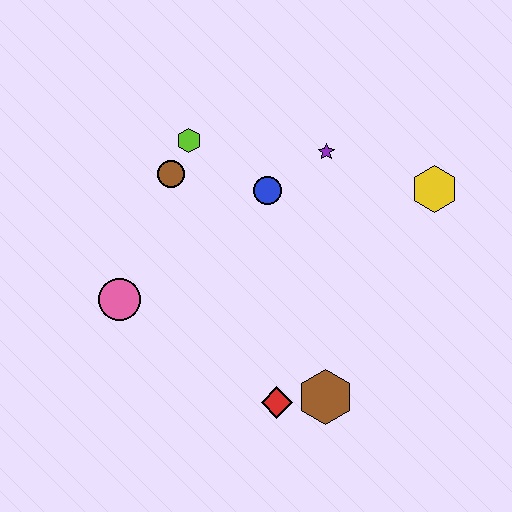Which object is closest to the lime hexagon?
The brown circle is closest to the lime hexagon.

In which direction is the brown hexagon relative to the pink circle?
The brown hexagon is to the right of the pink circle.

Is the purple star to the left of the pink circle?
No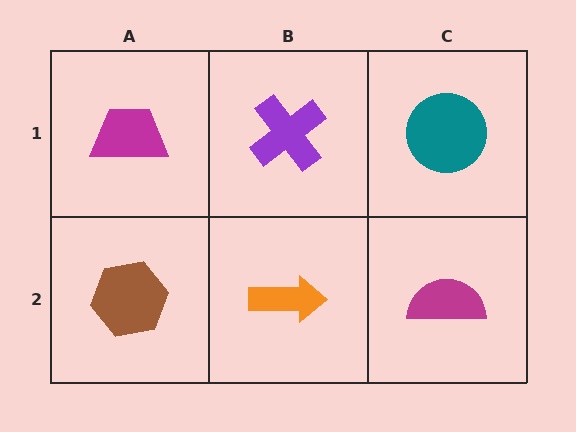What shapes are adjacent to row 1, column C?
A magenta semicircle (row 2, column C), a purple cross (row 1, column B).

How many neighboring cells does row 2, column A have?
2.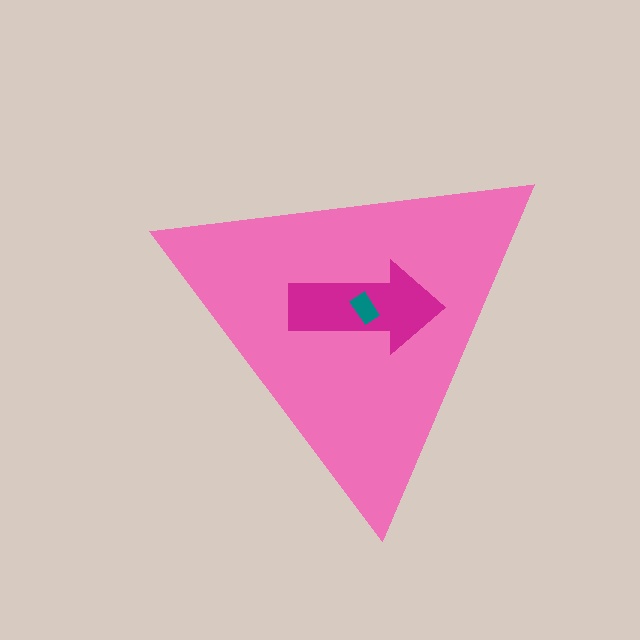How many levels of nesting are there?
3.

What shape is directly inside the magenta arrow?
The teal rectangle.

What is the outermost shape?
The pink triangle.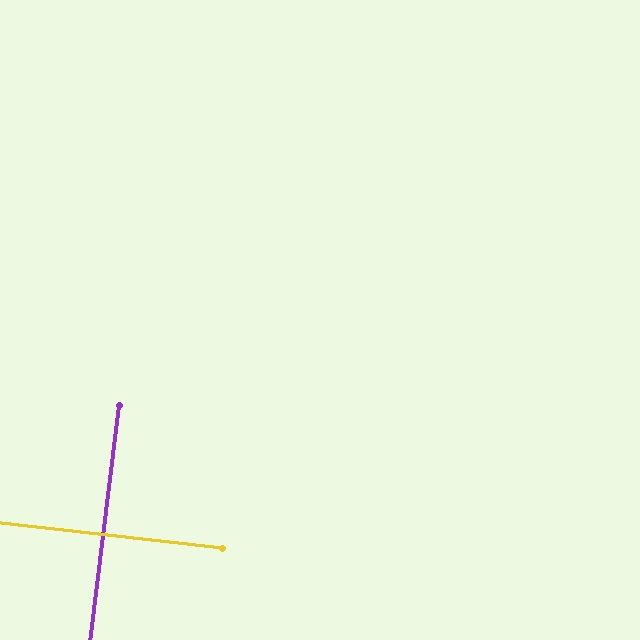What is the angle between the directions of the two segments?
Approximately 89 degrees.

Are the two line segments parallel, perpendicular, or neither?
Perpendicular — they meet at approximately 89°.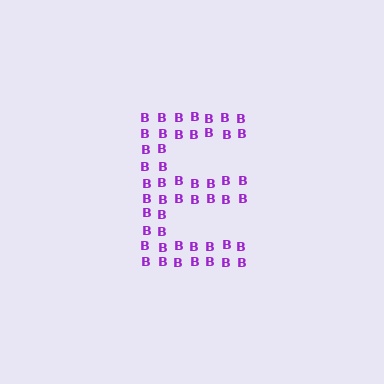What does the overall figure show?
The overall figure shows the letter E.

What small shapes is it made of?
It is made of small letter B's.